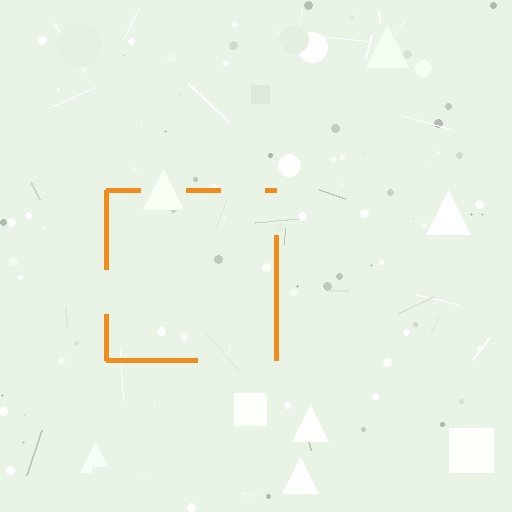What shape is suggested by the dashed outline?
The dashed outline suggests a square.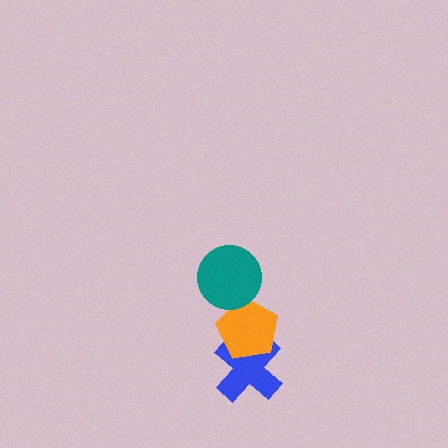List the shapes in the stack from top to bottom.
From top to bottom: the teal circle, the orange pentagon, the blue cross.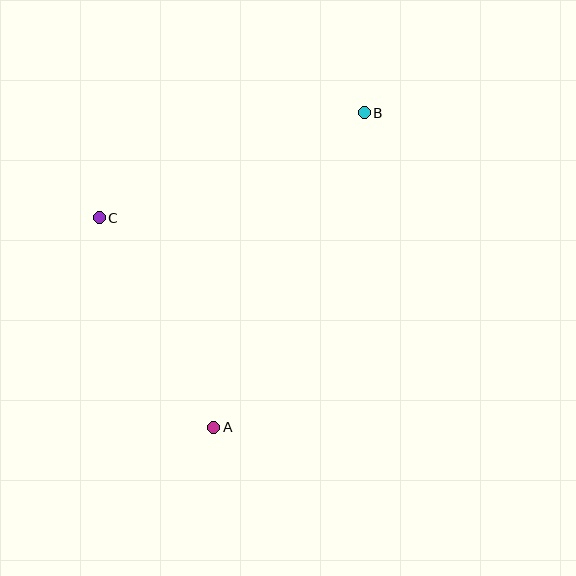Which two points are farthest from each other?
Points A and B are farthest from each other.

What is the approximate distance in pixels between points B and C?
The distance between B and C is approximately 285 pixels.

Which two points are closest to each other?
Points A and C are closest to each other.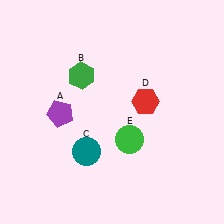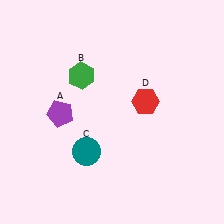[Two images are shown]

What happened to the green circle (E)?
The green circle (E) was removed in Image 2. It was in the bottom-right area of Image 1.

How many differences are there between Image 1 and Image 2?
There is 1 difference between the two images.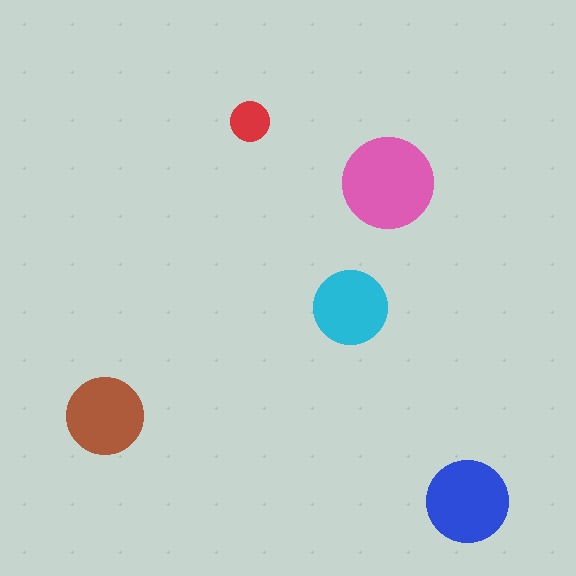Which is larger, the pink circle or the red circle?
The pink one.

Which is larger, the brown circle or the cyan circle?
The brown one.